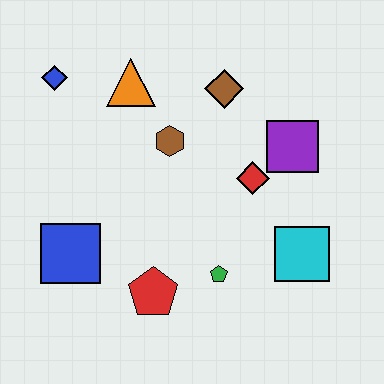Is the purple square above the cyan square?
Yes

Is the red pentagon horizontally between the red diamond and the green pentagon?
No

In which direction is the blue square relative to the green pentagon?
The blue square is to the left of the green pentagon.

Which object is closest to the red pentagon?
The green pentagon is closest to the red pentagon.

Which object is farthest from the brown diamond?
The blue square is farthest from the brown diamond.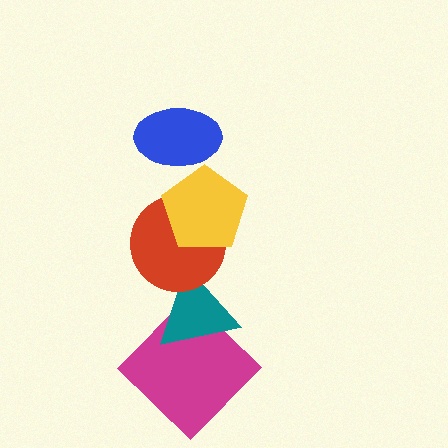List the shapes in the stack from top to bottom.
From top to bottom: the blue ellipse, the yellow pentagon, the red circle, the teal triangle, the magenta diamond.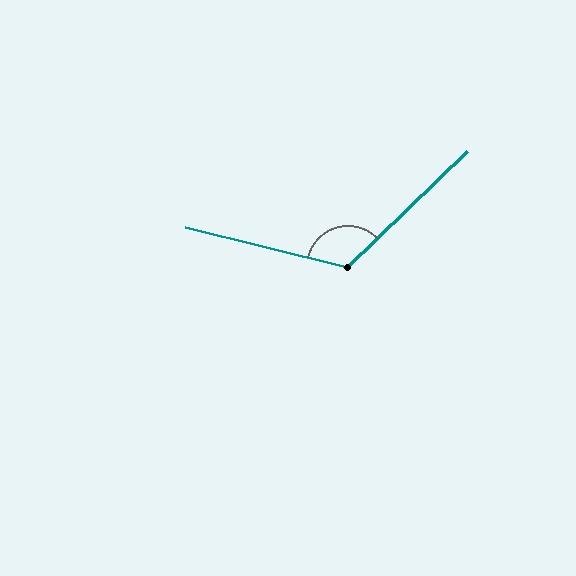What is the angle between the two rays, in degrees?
Approximately 122 degrees.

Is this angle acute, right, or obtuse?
It is obtuse.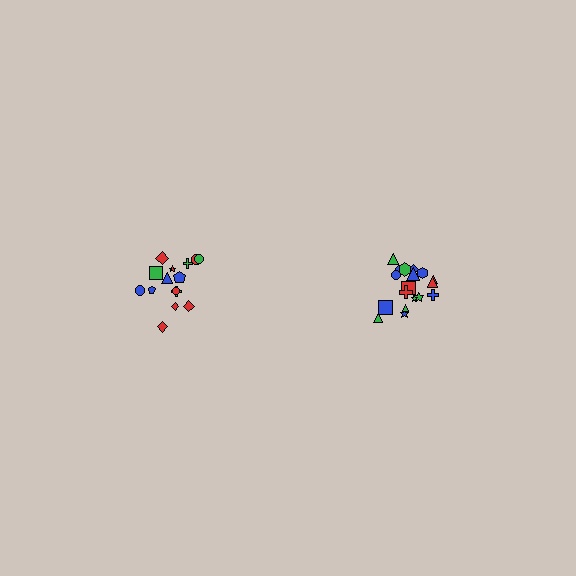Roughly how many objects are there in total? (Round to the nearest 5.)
Roughly 35 objects in total.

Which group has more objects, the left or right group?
The right group.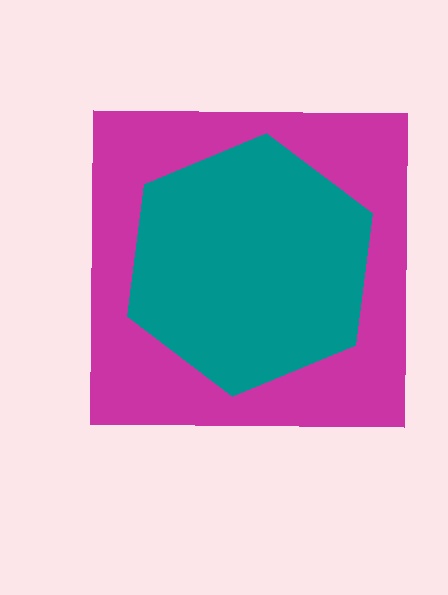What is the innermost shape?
The teal hexagon.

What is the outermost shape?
The magenta square.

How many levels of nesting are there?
2.